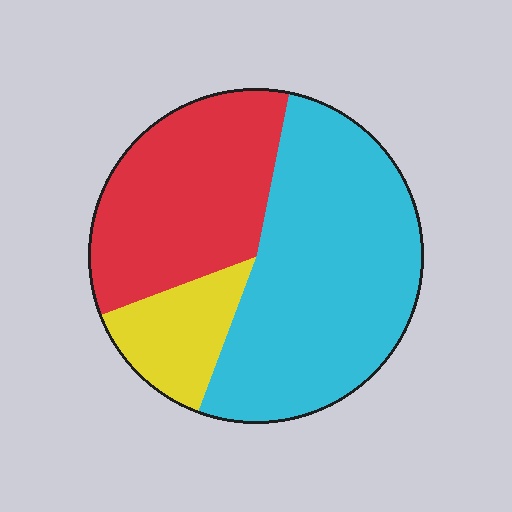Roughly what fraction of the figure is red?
Red takes up between a third and a half of the figure.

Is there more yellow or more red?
Red.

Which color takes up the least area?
Yellow, at roughly 15%.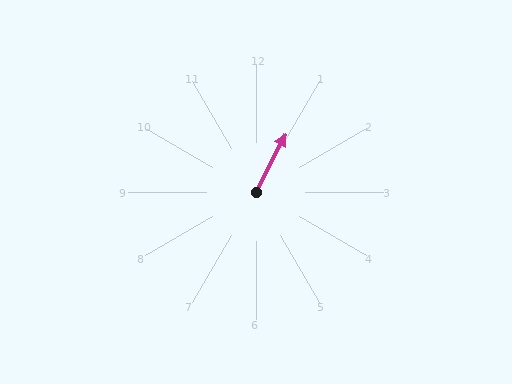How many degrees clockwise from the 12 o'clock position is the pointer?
Approximately 27 degrees.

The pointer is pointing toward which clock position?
Roughly 1 o'clock.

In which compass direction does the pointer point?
Northeast.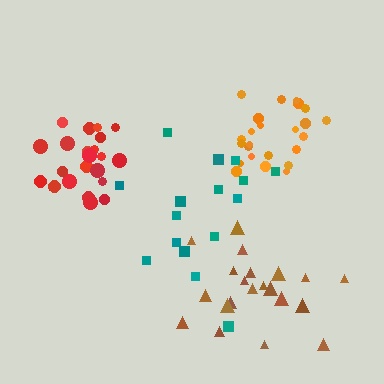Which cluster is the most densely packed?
Orange.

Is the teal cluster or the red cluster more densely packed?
Red.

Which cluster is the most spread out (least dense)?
Teal.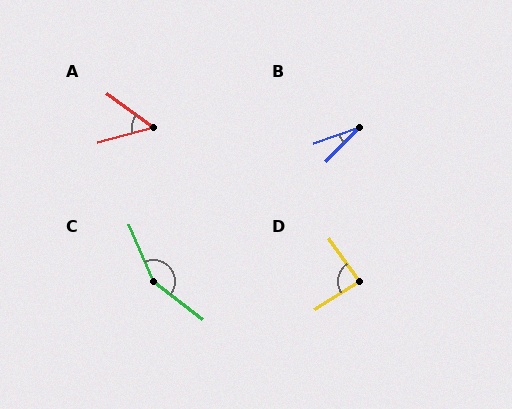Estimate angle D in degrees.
Approximately 86 degrees.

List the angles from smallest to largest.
B (25°), A (51°), D (86°), C (150°).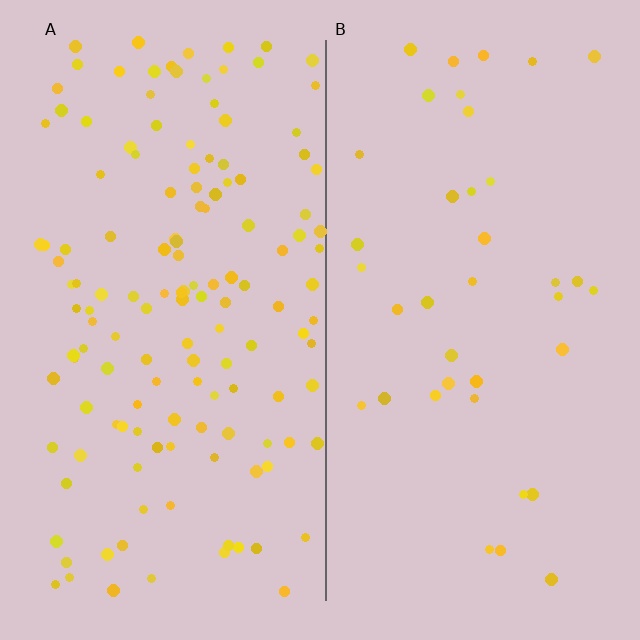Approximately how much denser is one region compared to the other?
Approximately 3.6× — region A over region B.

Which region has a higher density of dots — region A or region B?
A (the left).